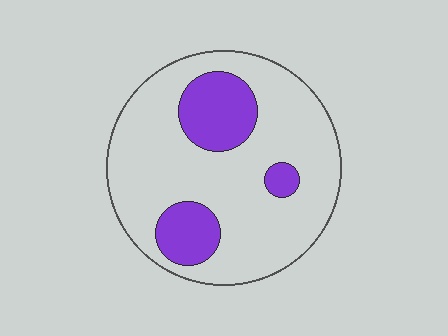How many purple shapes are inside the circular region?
3.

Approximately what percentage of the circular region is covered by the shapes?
Approximately 20%.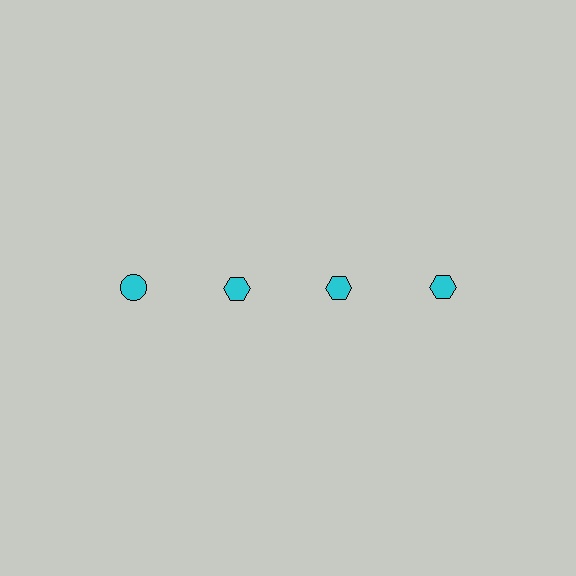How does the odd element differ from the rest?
It has a different shape: circle instead of hexagon.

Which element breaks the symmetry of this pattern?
The cyan circle in the top row, leftmost column breaks the symmetry. All other shapes are cyan hexagons.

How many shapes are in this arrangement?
There are 4 shapes arranged in a grid pattern.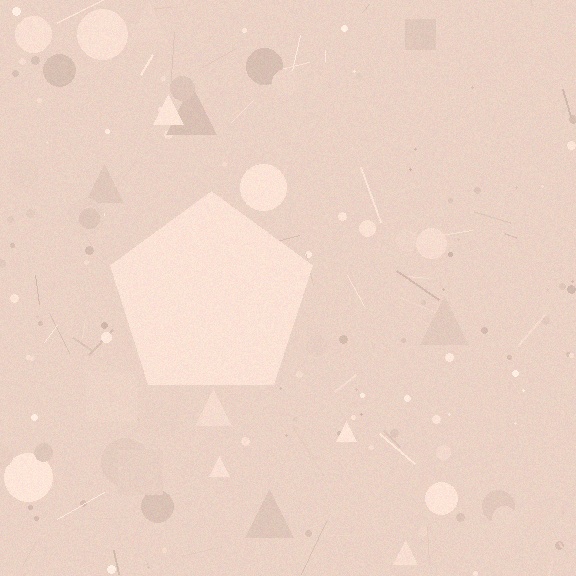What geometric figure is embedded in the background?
A pentagon is embedded in the background.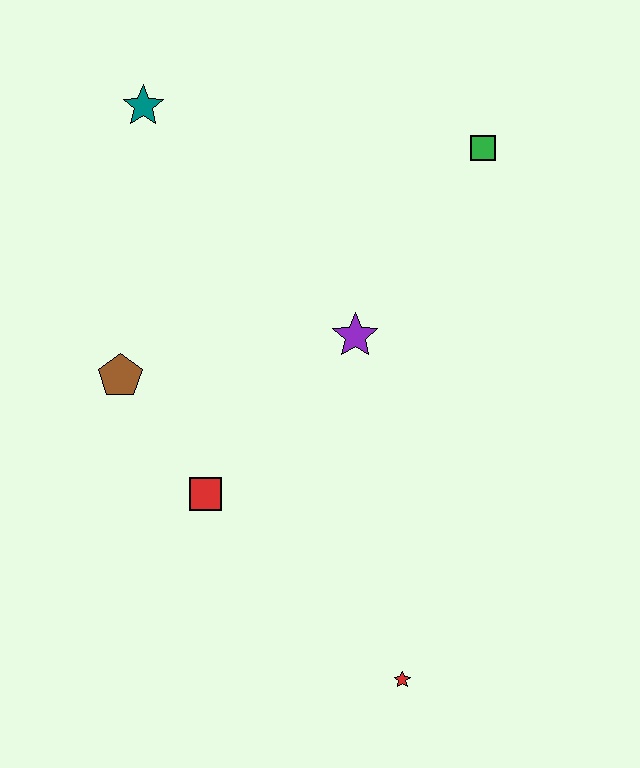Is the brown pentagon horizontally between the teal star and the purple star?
No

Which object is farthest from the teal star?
The red star is farthest from the teal star.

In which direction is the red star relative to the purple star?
The red star is below the purple star.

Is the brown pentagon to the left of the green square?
Yes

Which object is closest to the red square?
The brown pentagon is closest to the red square.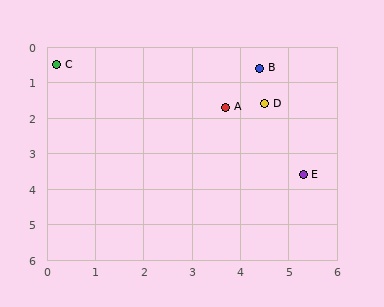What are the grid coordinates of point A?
Point A is at approximately (3.7, 1.7).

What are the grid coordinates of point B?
Point B is at approximately (4.4, 0.6).